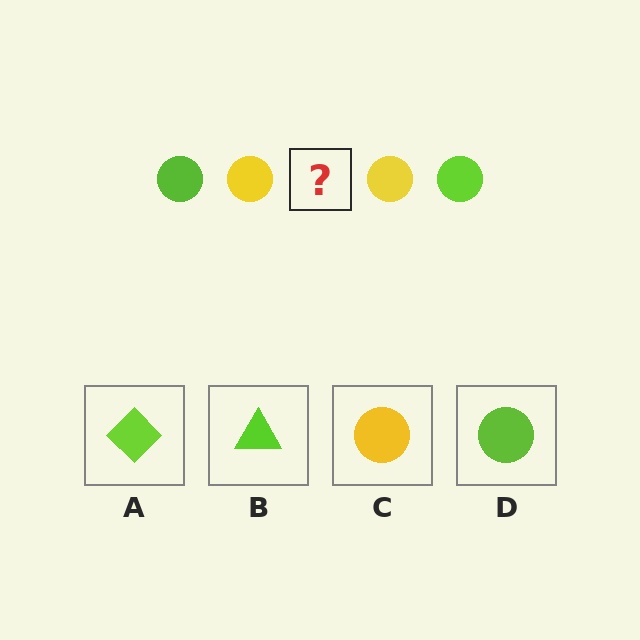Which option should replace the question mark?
Option D.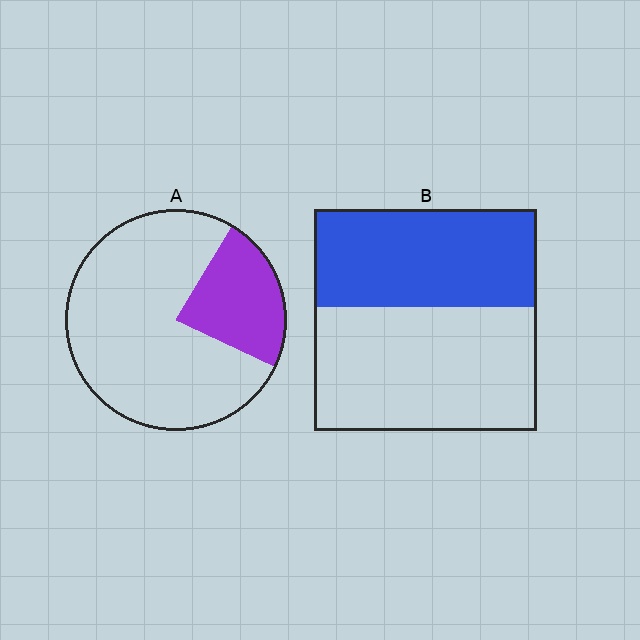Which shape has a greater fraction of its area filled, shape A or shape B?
Shape B.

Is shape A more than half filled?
No.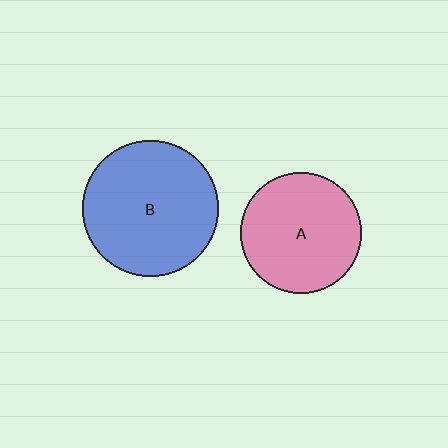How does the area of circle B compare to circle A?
Approximately 1.3 times.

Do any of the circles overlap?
No, none of the circles overlap.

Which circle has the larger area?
Circle B (blue).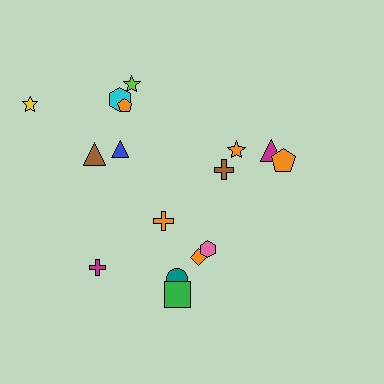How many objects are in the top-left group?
There are 6 objects.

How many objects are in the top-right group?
There are 4 objects.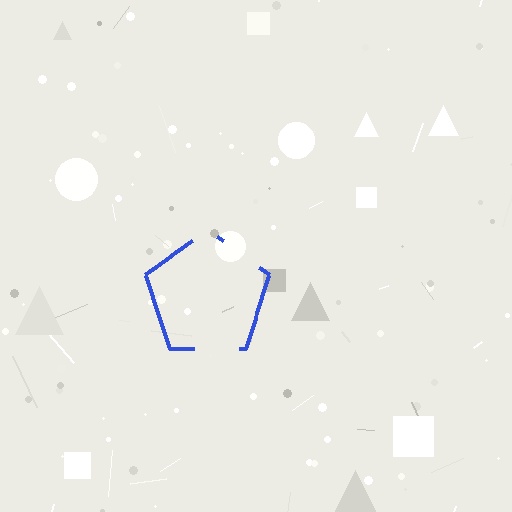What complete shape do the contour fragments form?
The contour fragments form a pentagon.